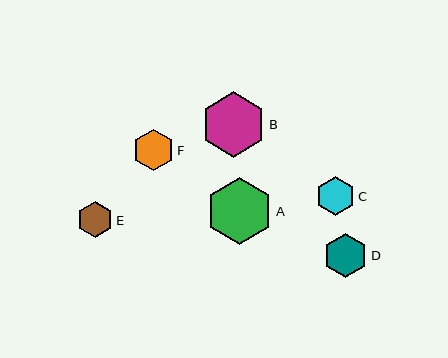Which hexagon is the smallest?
Hexagon E is the smallest with a size of approximately 36 pixels.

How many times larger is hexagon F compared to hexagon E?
Hexagon F is approximately 1.2 times the size of hexagon E.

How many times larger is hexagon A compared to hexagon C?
Hexagon A is approximately 1.7 times the size of hexagon C.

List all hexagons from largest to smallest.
From largest to smallest: A, B, D, F, C, E.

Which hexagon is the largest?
Hexagon A is the largest with a size of approximately 66 pixels.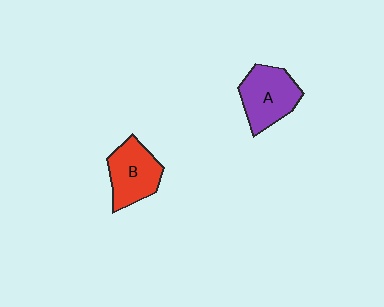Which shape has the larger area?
Shape A (purple).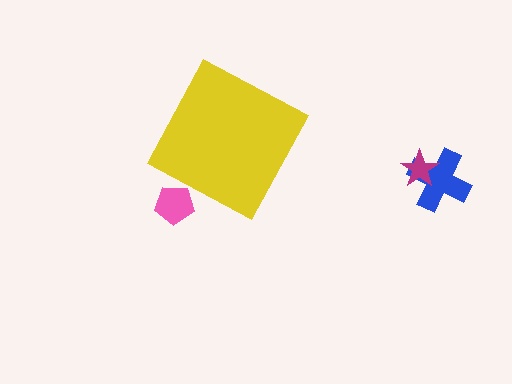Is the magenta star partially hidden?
No, the magenta star is fully visible.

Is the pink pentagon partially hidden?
Yes, the pink pentagon is partially hidden behind the yellow diamond.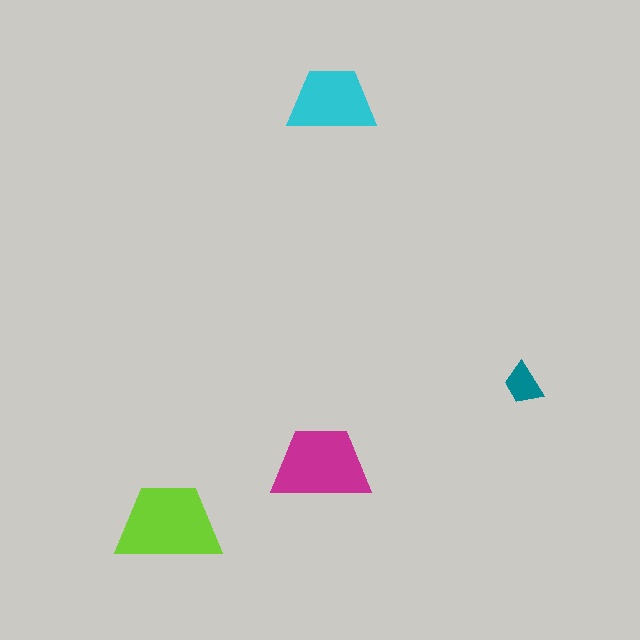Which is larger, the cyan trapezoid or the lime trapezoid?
The lime one.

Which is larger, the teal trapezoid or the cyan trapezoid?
The cyan one.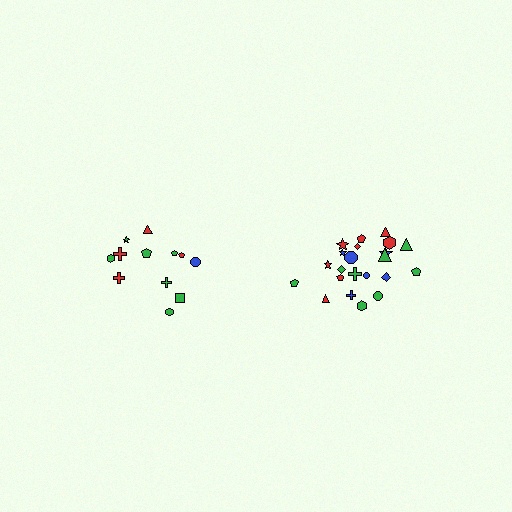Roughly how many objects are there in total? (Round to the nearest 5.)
Roughly 35 objects in total.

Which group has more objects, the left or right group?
The right group.